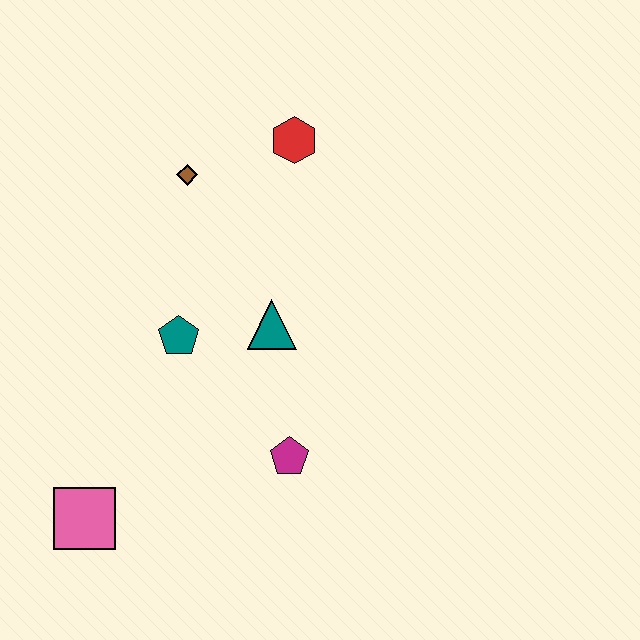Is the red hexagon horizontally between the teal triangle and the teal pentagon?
No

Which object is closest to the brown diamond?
The red hexagon is closest to the brown diamond.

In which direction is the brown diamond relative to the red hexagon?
The brown diamond is to the left of the red hexagon.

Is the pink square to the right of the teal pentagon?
No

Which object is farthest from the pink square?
The red hexagon is farthest from the pink square.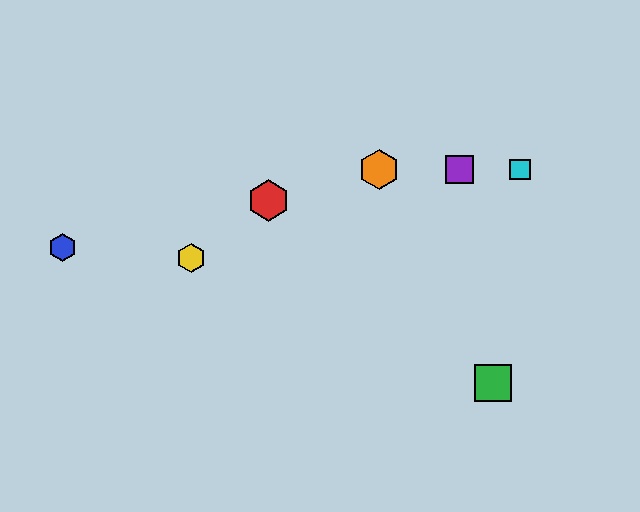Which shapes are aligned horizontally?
The purple square, the orange hexagon, the cyan square are aligned horizontally.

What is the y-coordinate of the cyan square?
The cyan square is at y≈169.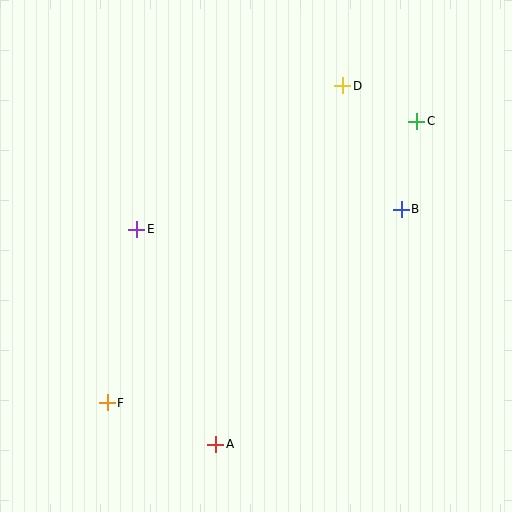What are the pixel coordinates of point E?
Point E is at (137, 229).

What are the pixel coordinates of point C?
Point C is at (417, 121).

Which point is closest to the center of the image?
Point E at (137, 229) is closest to the center.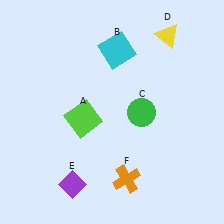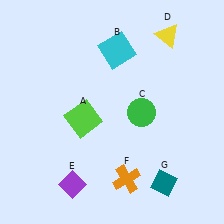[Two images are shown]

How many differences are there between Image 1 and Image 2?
There is 1 difference between the two images.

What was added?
A teal diamond (G) was added in Image 2.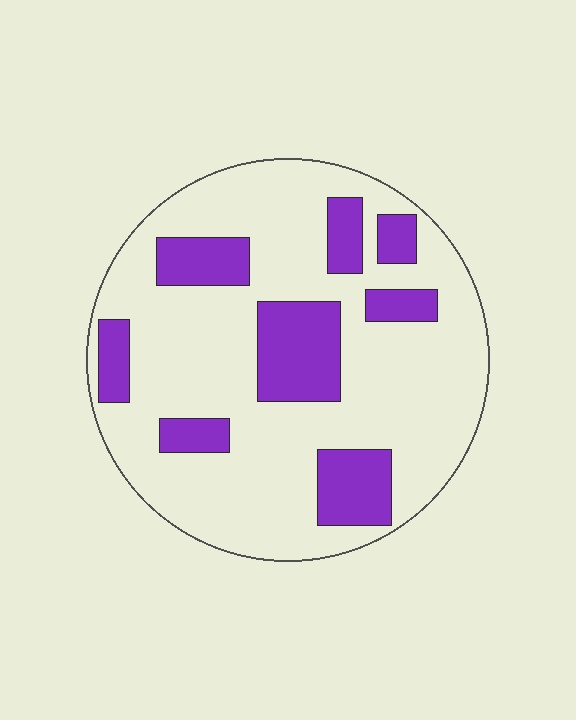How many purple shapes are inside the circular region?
8.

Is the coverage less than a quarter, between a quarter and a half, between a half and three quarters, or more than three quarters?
Less than a quarter.